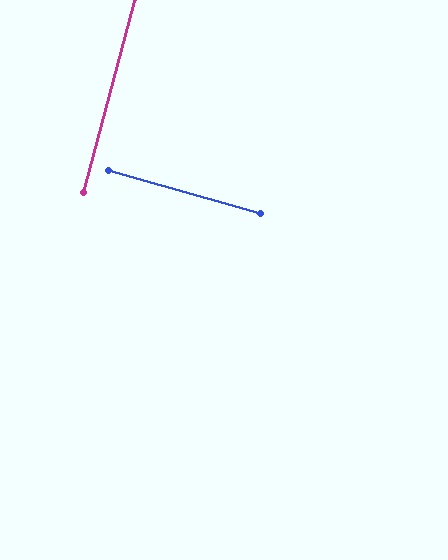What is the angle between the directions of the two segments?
Approximately 89 degrees.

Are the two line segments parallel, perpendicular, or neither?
Perpendicular — they meet at approximately 89°.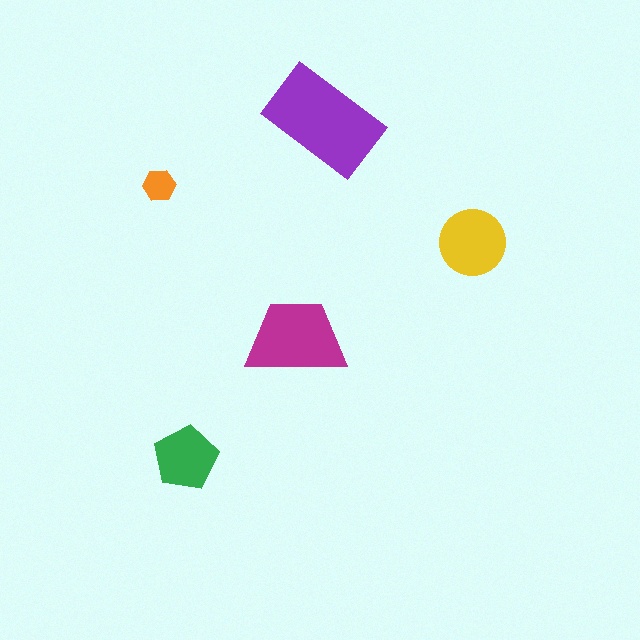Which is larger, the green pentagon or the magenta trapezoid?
The magenta trapezoid.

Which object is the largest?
The purple rectangle.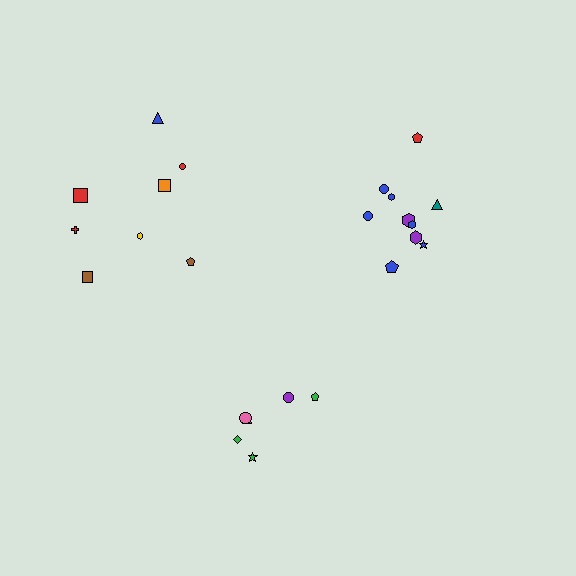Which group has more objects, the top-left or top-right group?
The top-right group.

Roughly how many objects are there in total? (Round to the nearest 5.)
Roughly 25 objects in total.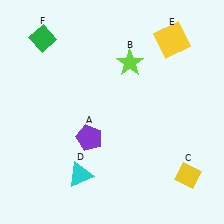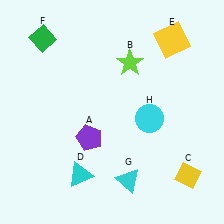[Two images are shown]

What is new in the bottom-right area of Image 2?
A cyan triangle (G) was added in the bottom-right area of Image 2.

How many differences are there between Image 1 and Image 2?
There are 2 differences between the two images.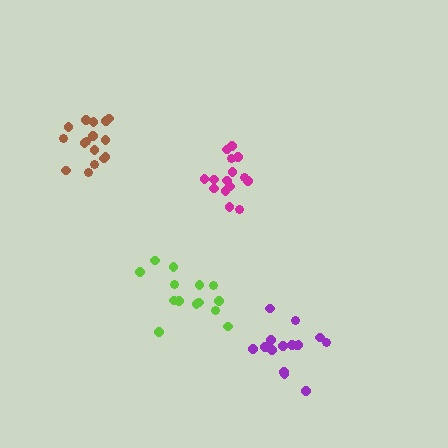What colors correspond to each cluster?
The clusters are colored: brown, lime, magenta, purple.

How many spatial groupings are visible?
There are 4 spatial groupings.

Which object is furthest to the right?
The purple cluster is rightmost.